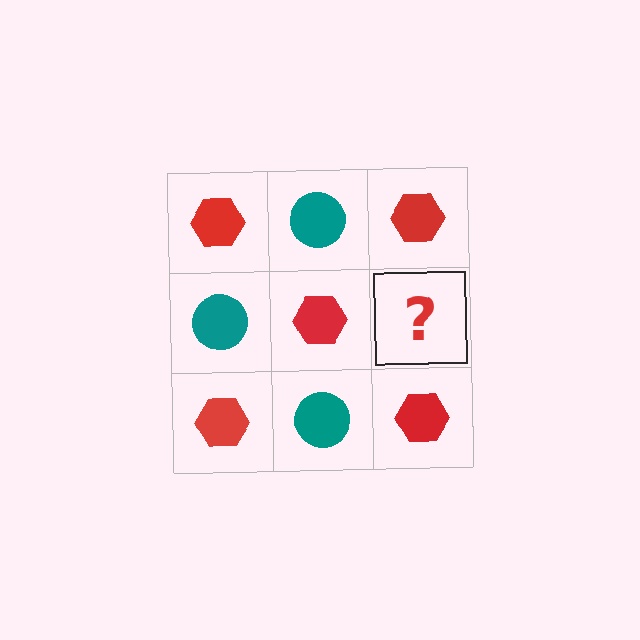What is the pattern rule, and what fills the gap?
The rule is that it alternates red hexagon and teal circle in a checkerboard pattern. The gap should be filled with a teal circle.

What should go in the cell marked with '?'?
The missing cell should contain a teal circle.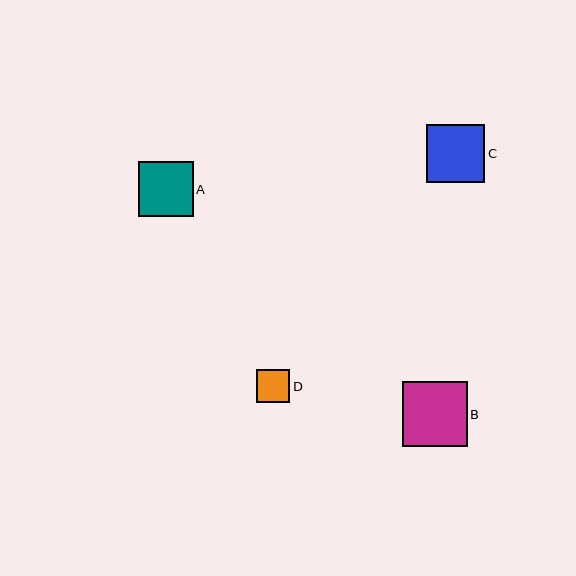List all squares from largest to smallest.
From largest to smallest: B, C, A, D.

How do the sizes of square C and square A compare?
Square C and square A are approximately the same size.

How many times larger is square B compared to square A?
Square B is approximately 1.2 times the size of square A.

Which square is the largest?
Square B is the largest with a size of approximately 65 pixels.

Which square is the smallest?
Square D is the smallest with a size of approximately 33 pixels.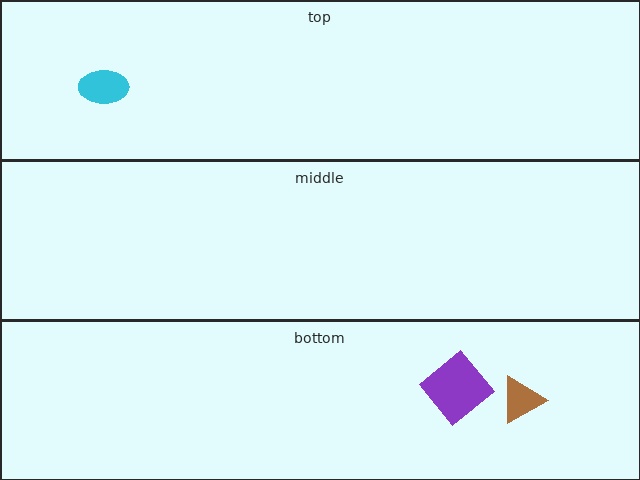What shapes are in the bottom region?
The brown triangle, the purple diamond.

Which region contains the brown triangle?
The bottom region.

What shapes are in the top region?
The cyan ellipse.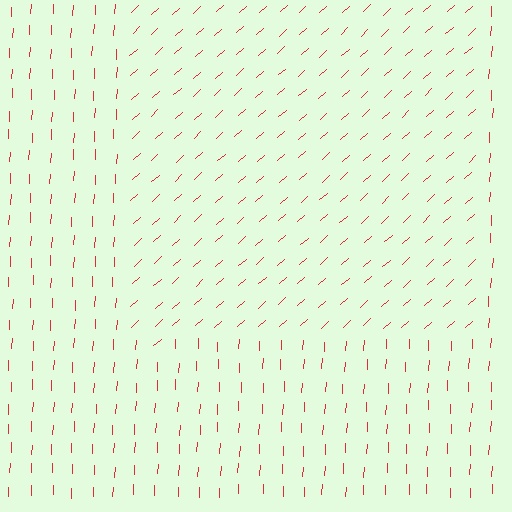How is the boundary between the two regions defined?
The boundary is defined purely by a change in line orientation (approximately 45 degrees difference). All lines are the same color and thickness.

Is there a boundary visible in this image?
Yes, there is a texture boundary formed by a change in line orientation.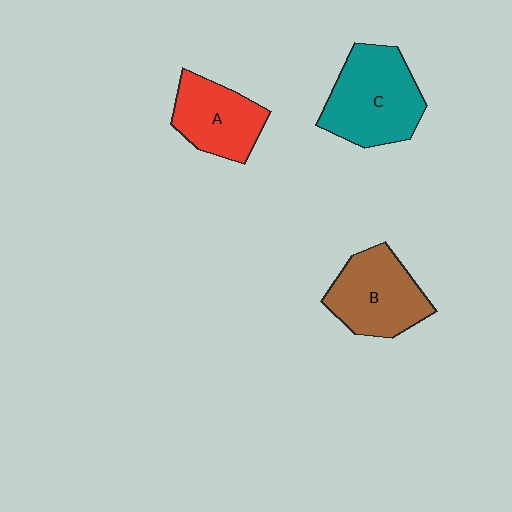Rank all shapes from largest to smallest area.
From largest to smallest: C (teal), B (brown), A (red).